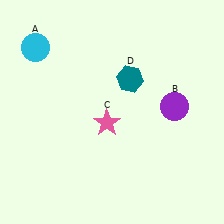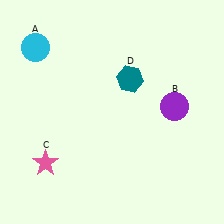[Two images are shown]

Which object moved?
The pink star (C) moved left.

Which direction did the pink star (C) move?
The pink star (C) moved left.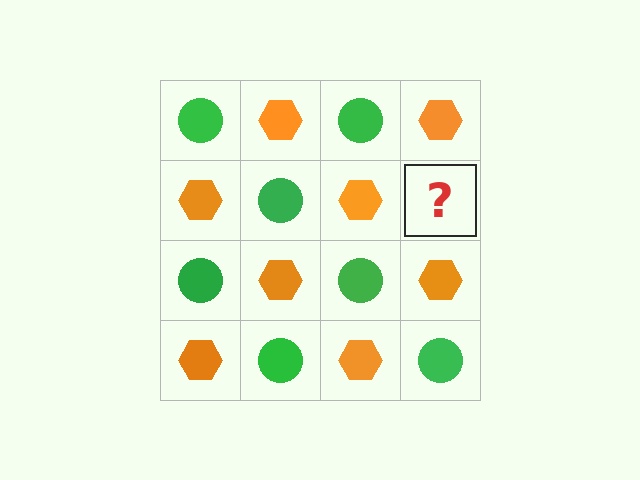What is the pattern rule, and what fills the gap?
The rule is that it alternates green circle and orange hexagon in a checkerboard pattern. The gap should be filled with a green circle.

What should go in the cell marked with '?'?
The missing cell should contain a green circle.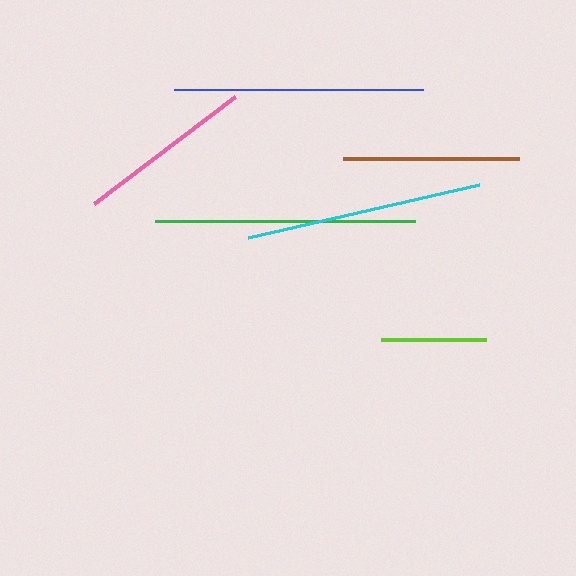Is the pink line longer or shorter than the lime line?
The pink line is longer than the lime line.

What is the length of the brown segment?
The brown segment is approximately 175 pixels long.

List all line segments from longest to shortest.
From longest to shortest: green, blue, cyan, pink, brown, lime.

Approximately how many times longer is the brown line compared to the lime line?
The brown line is approximately 1.7 times the length of the lime line.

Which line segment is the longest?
The green line is the longest at approximately 260 pixels.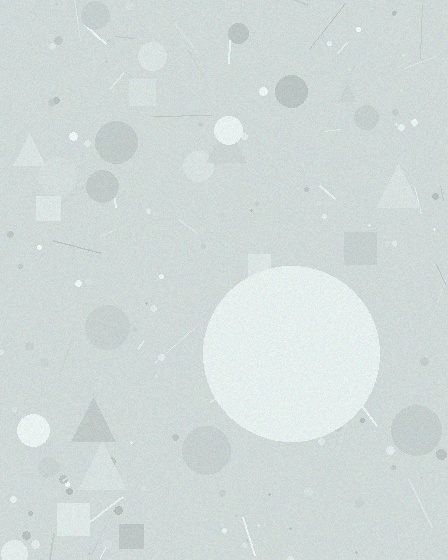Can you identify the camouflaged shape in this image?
The camouflaged shape is a circle.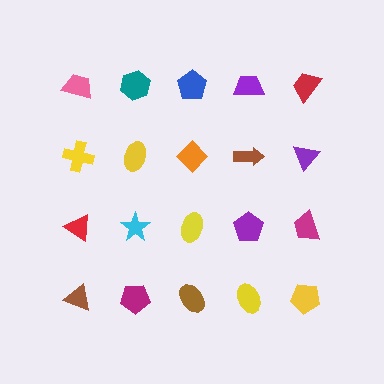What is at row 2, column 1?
A yellow cross.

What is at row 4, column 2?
A magenta pentagon.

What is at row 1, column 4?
A purple trapezoid.